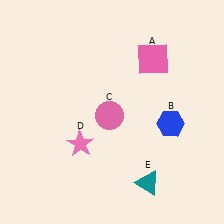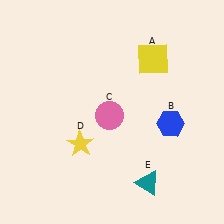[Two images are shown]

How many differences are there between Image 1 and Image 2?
There are 2 differences between the two images.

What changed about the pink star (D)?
In Image 1, D is pink. In Image 2, it changed to yellow.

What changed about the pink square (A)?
In Image 1, A is pink. In Image 2, it changed to yellow.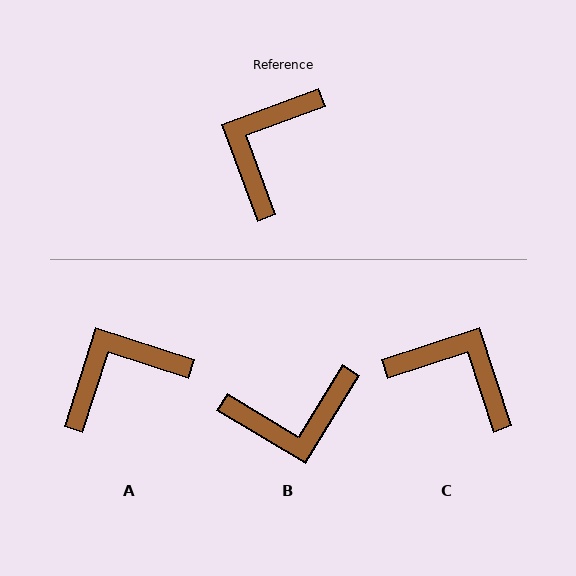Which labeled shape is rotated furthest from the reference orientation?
B, about 128 degrees away.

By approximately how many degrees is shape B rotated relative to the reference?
Approximately 128 degrees counter-clockwise.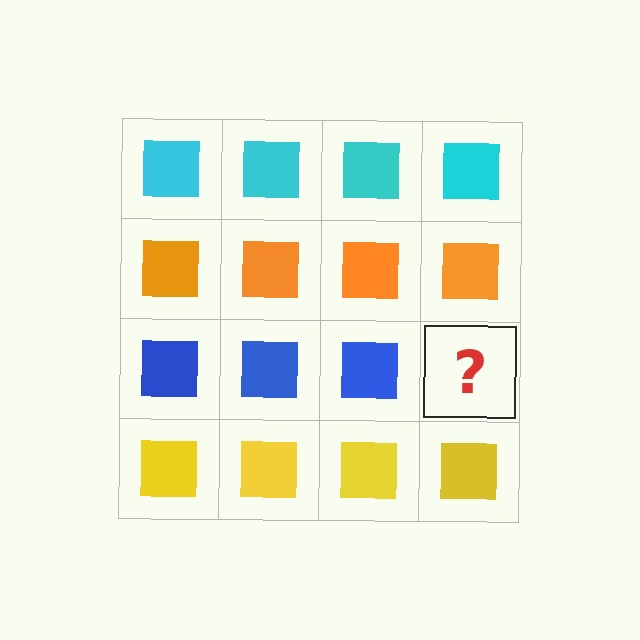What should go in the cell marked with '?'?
The missing cell should contain a blue square.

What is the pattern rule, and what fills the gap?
The rule is that each row has a consistent color. The gap should be filled with a blue square.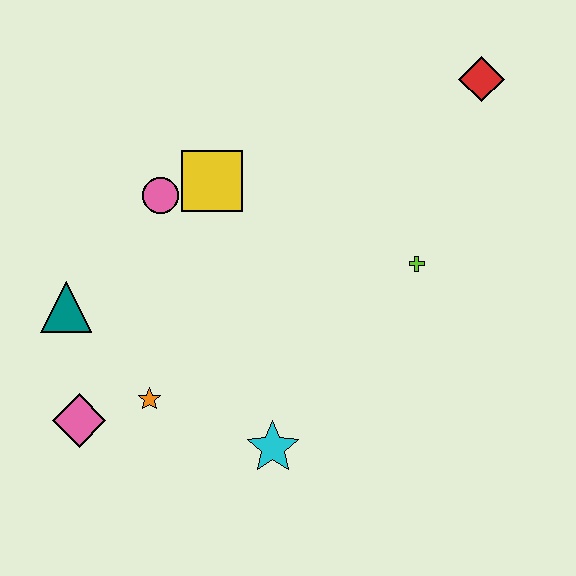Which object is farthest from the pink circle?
The red diamond is farthest from the pink circle.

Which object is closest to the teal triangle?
The pink diamond is closest to the teal triangle.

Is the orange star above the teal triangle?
No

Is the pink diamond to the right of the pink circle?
No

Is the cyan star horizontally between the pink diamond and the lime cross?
Yes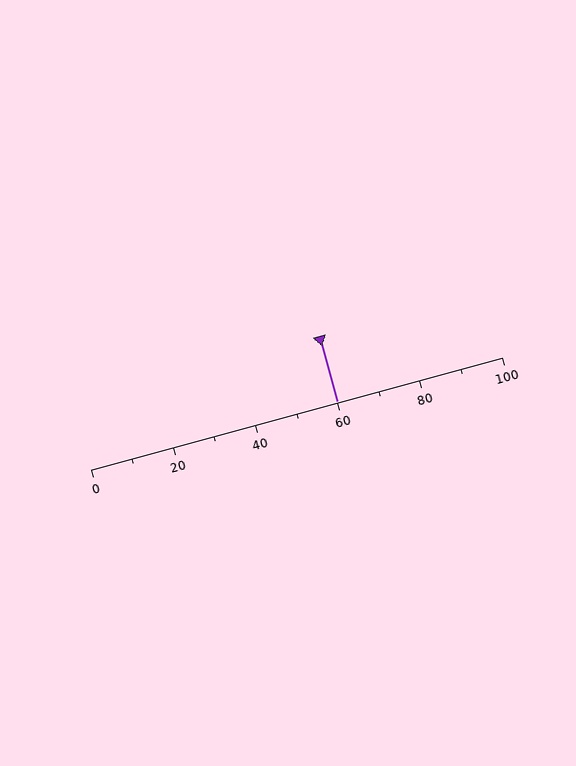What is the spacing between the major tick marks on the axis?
The major ticks are spaced 20 apart.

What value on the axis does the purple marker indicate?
The marker indicates approximately 60.